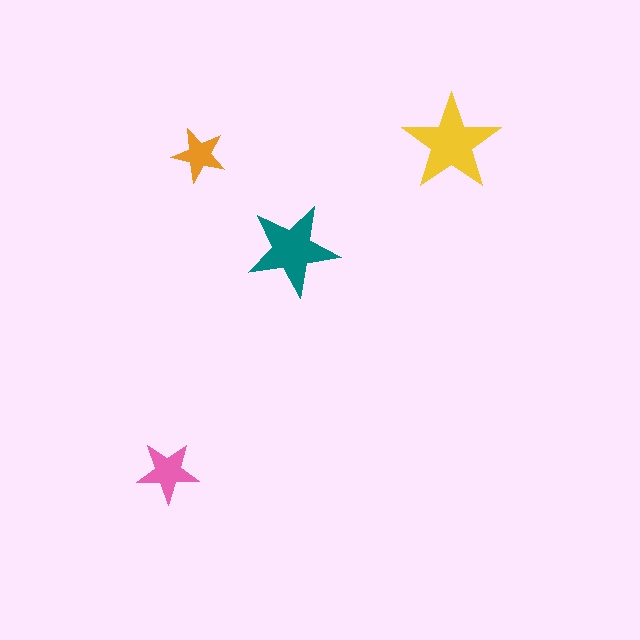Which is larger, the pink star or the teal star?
The teal one.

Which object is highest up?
The yellow star is topmost.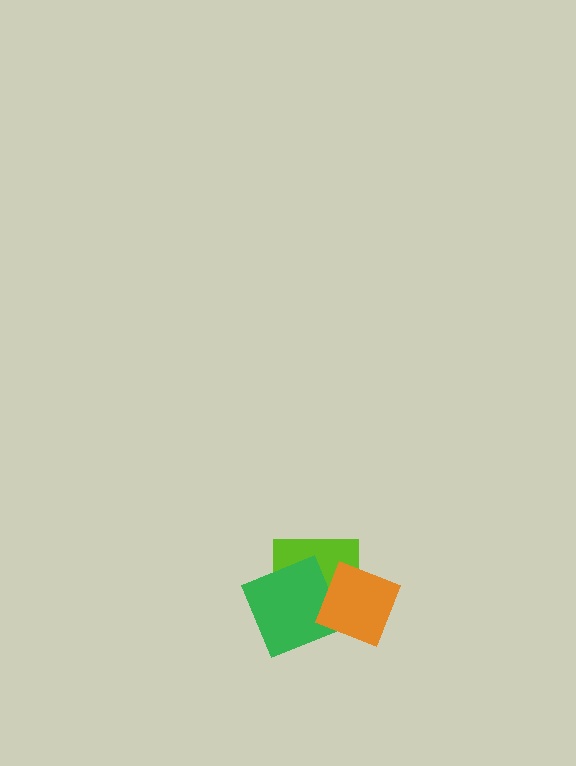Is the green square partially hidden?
Yes, it is partially covered by another shape.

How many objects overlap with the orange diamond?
2 objects overlap with the orange diamond.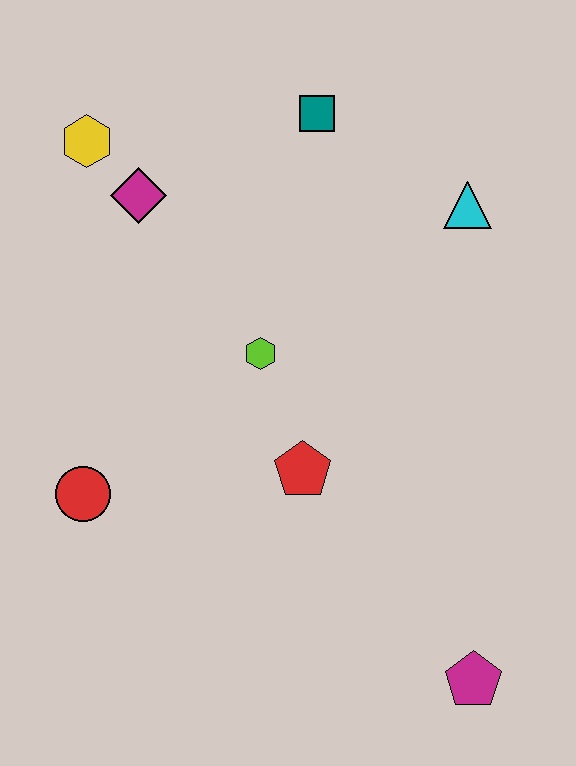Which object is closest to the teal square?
The cyan triangle is closest to the teal square.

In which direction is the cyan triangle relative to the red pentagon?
The cyan triangle is above the red pentagon.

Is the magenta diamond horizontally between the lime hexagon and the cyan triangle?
No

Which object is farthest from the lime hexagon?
The magenta pentagon is farthest from the lime hexagon.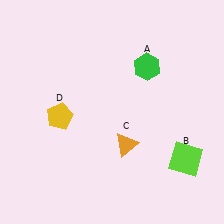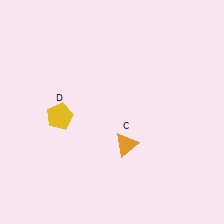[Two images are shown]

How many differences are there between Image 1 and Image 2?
There are 2 differences between the two images.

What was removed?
The lime square (B), the green hexagon (A) were removed in Image 2.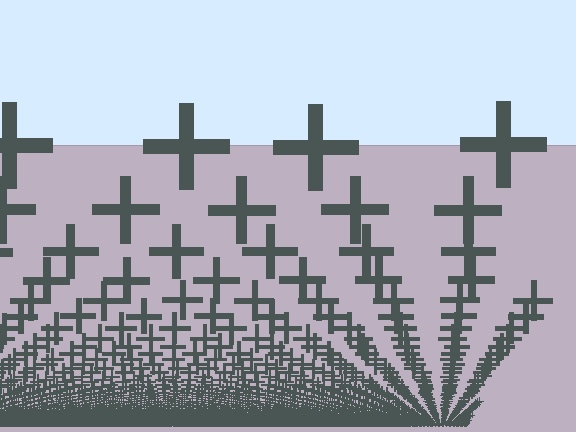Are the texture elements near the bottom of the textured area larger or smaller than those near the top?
Smaller. The gradient is inverted — elements near the bottom are smaller and denser.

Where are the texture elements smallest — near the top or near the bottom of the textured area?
Near the bottom.